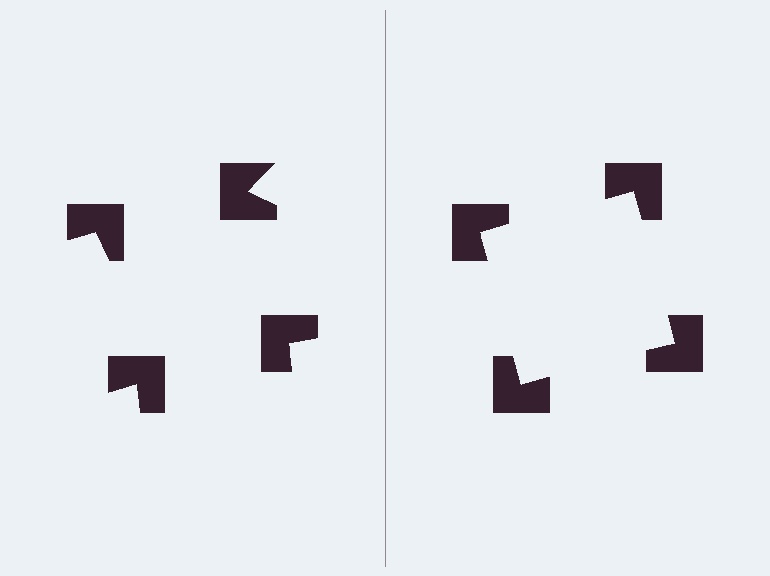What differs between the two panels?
The notched squares are positioned identically on both sides; only the wedge orientations differ. On the right they align to a square; on the left they are misaligned.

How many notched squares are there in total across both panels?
8 — 4 on each side.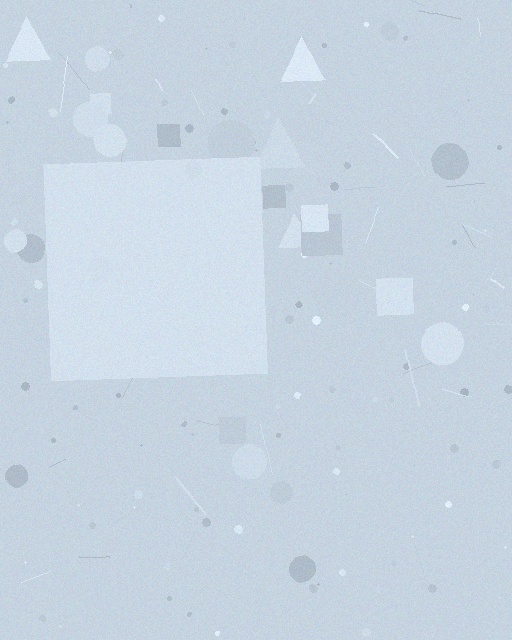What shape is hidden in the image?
A square is hidden in the image.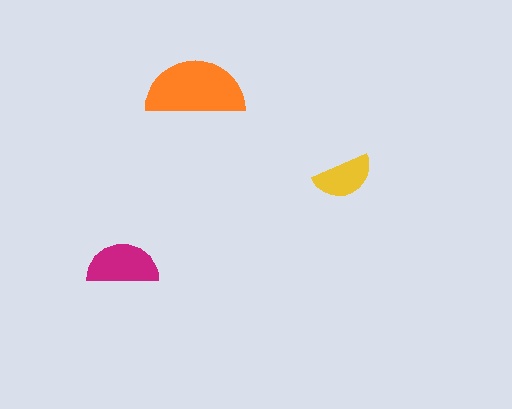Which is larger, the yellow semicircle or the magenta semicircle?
The magenta one.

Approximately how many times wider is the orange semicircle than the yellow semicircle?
About 1.5 times wider.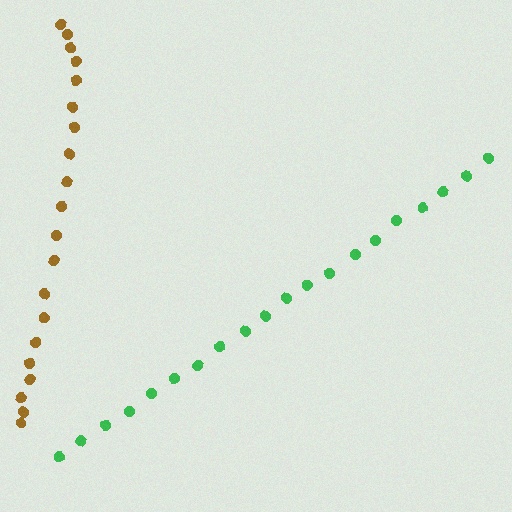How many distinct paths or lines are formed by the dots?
There are 2 distinct paths.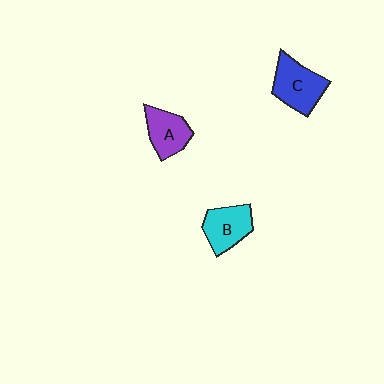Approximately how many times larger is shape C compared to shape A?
Approximately 1.3 times.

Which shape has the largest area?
Shape C (blue).